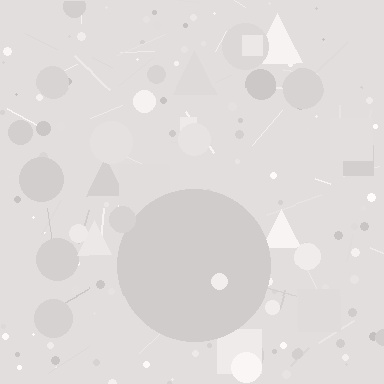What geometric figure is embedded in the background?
A circle is embedded in the background.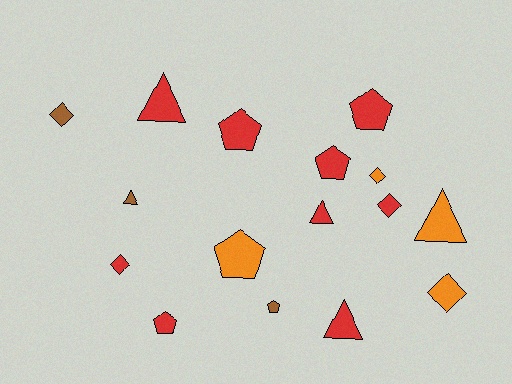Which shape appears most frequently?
Pentagon, with 6 objects.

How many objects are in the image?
There are 16 objects.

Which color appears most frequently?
Red, with 9 objects.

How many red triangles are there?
There are 3 red triangles.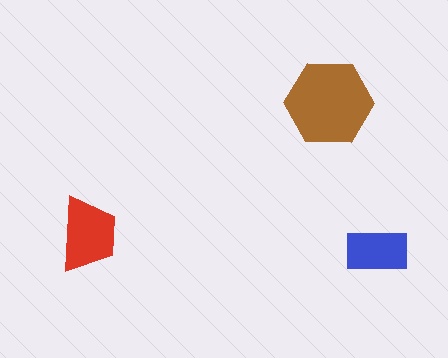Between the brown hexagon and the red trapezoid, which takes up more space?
The brown hexagon.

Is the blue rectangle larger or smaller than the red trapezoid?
Smaller.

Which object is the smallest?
The blue rectangle.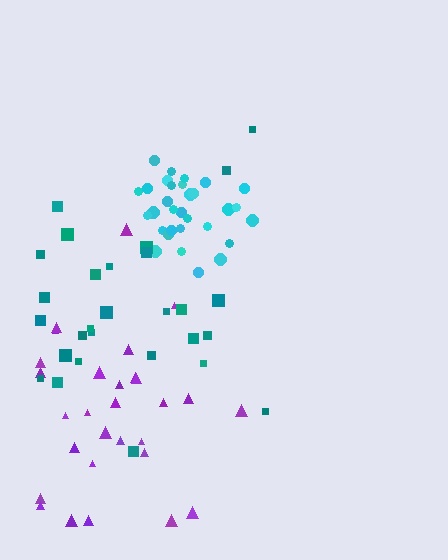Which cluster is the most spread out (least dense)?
Teal.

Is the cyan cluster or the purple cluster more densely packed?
Cyan.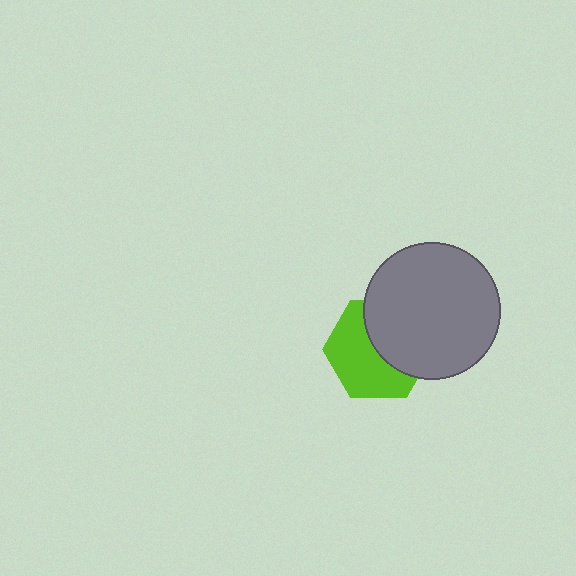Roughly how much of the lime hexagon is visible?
About half of it is visible (roughly 54%).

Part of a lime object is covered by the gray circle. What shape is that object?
It is a hexagon.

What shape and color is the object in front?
The object in front is a gray circle.